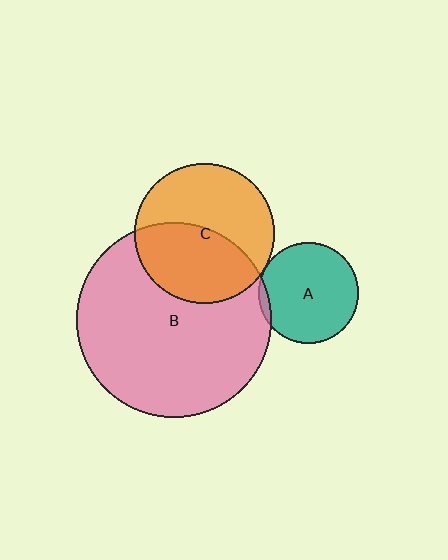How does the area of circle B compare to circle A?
Approximately 3.8 times.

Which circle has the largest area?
Circle B (pink).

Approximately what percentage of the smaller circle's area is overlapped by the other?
Approximately 45%.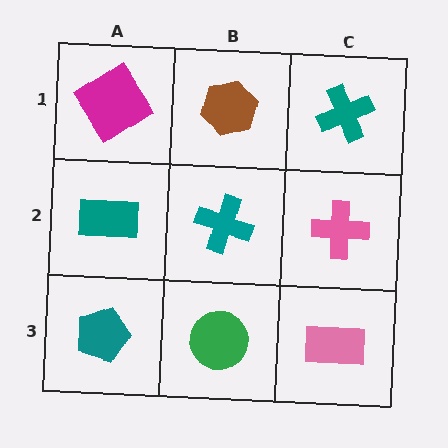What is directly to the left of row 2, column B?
A teal rectangle.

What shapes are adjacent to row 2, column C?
A teal cross (row 1, column C), a pink rectangle (row 3, column C), a teal cross (row 2, column B).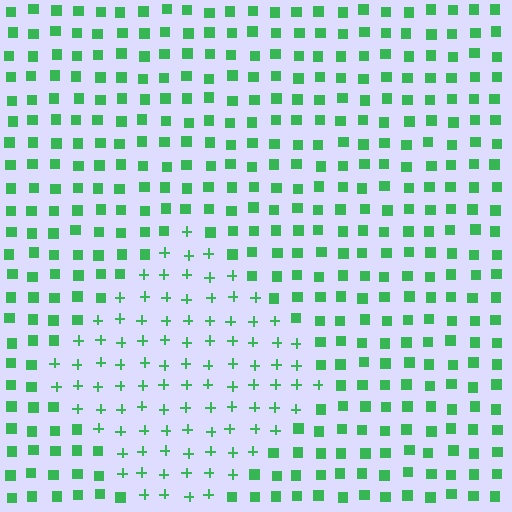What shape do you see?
I see a diamond.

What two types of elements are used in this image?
The image uses plus signs inside the diamond region and squares outside it.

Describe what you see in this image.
The image is filled with small green elements arranged in a uniform grid. A diamond-shaped region contains plus signs, while the surrounding area contains squares. The boundary is defined purely by the change in element shape.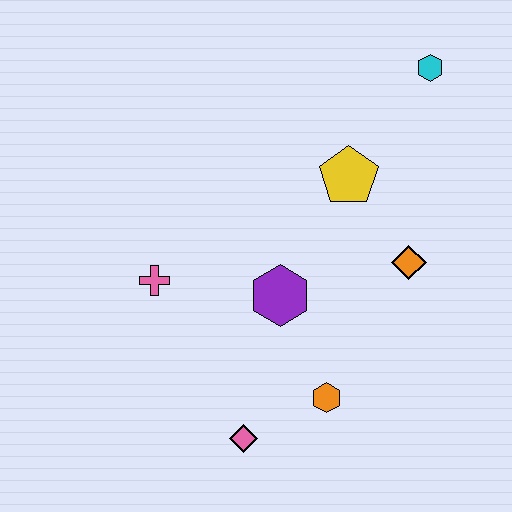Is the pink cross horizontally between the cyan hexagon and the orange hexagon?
No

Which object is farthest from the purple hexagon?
The cyan hexagon is farthest from the purple hexagon.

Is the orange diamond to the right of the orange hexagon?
Yes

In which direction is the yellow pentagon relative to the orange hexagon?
The yellow pentagon is above the orange hexagon.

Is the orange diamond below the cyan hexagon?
Yes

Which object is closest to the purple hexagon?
The orange hexagon is closest to the purple hexagon.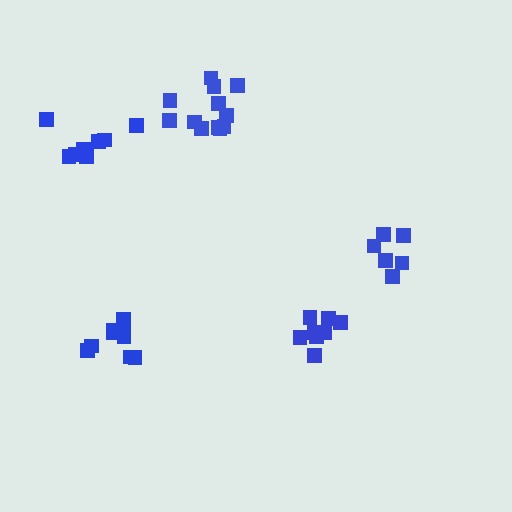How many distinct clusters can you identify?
There are 5 distinct clusters.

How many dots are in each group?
Group 1: 12 dots, Group 2: 9 dots, Group 3: 6 dots, Group 4: 8 dots, Group 5: 8 dots (43 total).